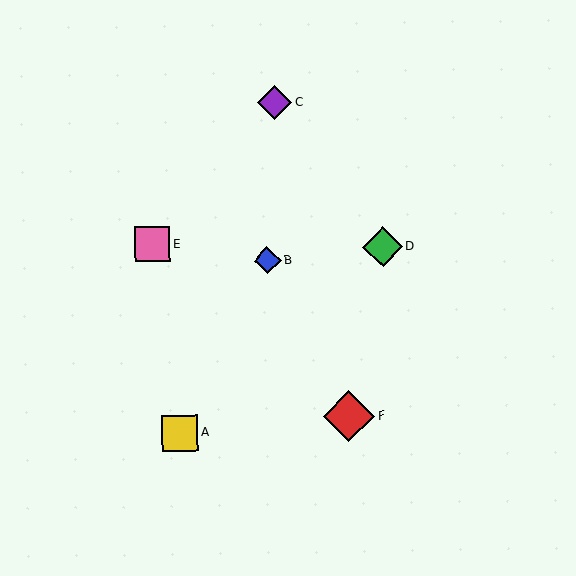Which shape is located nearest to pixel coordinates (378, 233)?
The green diamond (labeled D) at (382, 247) is nearest to that location.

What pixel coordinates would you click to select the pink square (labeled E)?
Click at (153, 244) to select the pink square E.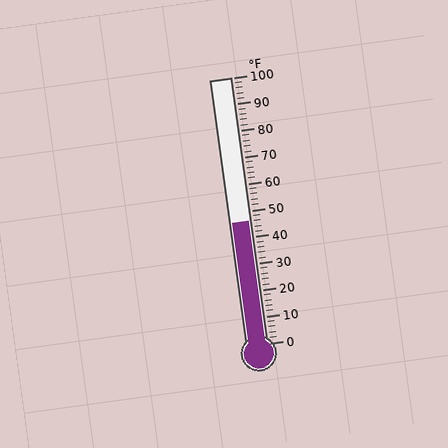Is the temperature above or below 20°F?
The temperature is above 20°F.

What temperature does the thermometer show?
The thermometer shows approximately 46°F.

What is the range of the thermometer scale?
The thermometer scale ranges from 0°F to 100°F.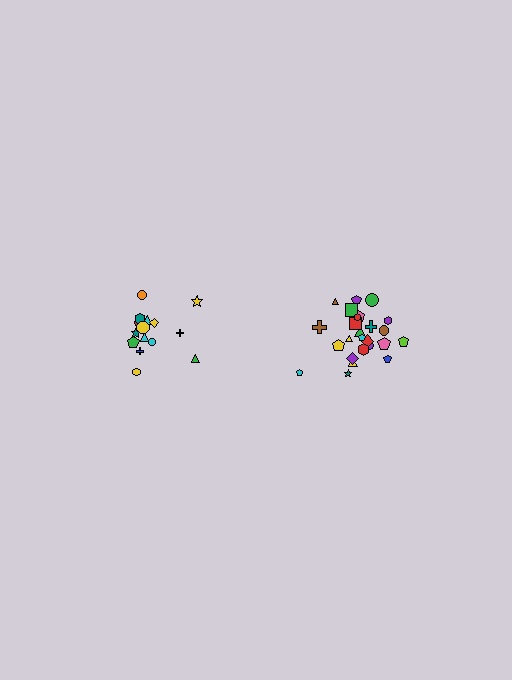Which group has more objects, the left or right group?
The right group.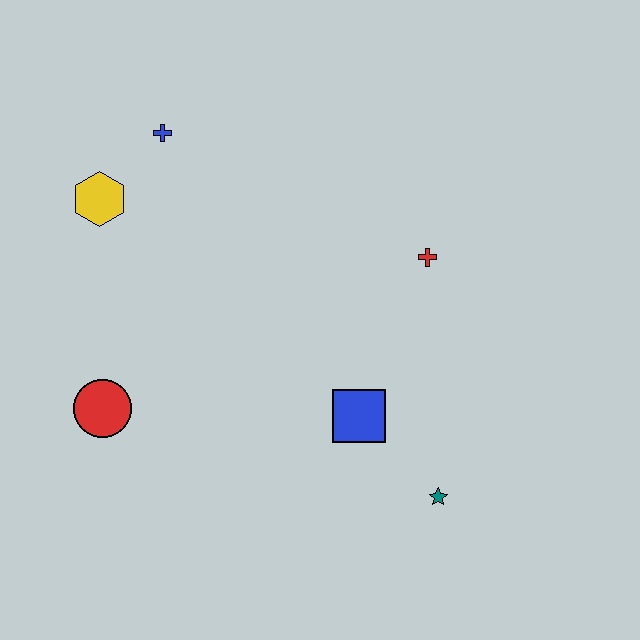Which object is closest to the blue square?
The teal star is closest to the blue square.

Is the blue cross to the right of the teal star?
No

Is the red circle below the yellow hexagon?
Yes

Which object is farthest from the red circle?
The red cross is farthest from the red circle.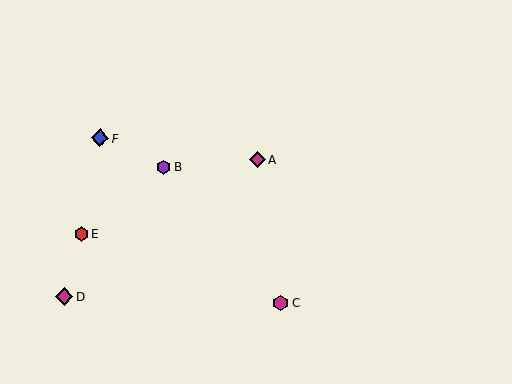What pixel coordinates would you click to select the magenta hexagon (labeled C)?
Click at (281, 303) to select the magenta hexagon C.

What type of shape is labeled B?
Shape B is a purple hexagon.